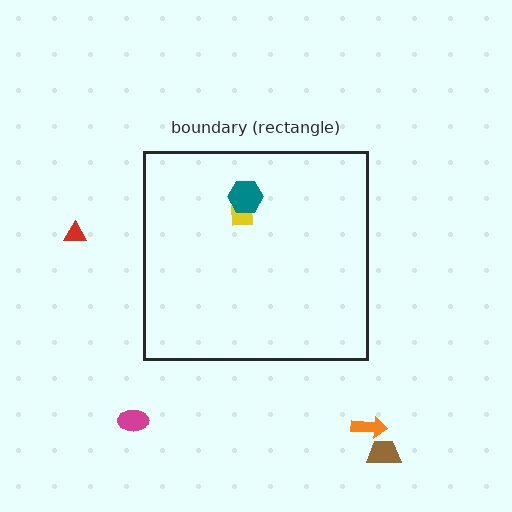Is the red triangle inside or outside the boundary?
Outside.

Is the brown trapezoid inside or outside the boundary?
Outside.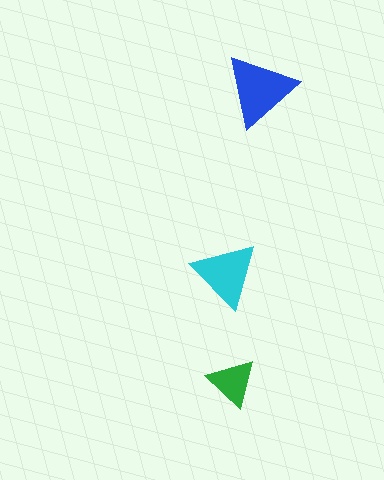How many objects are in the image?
There are 3 objects in the image.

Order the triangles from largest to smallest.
the blue one, the cyan one, the green one.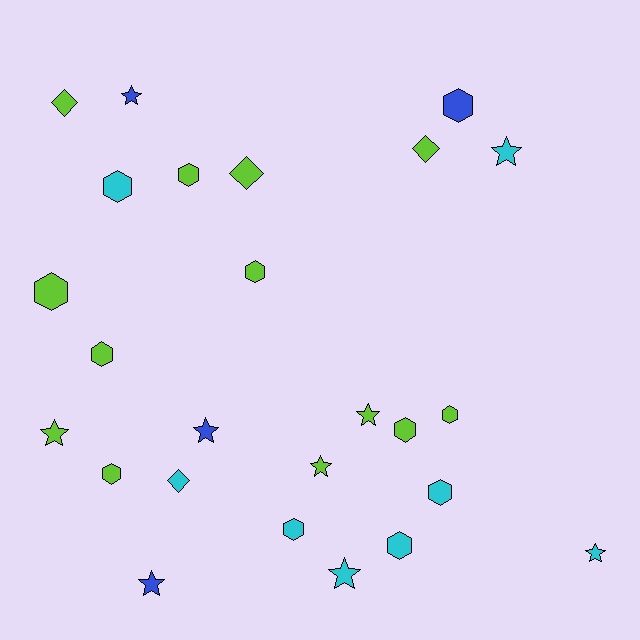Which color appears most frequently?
Lime, with 13 objects.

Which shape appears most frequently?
Hexagon, with 12 objects.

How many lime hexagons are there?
There are 7 lime hexagons.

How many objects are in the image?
There are 25 objects.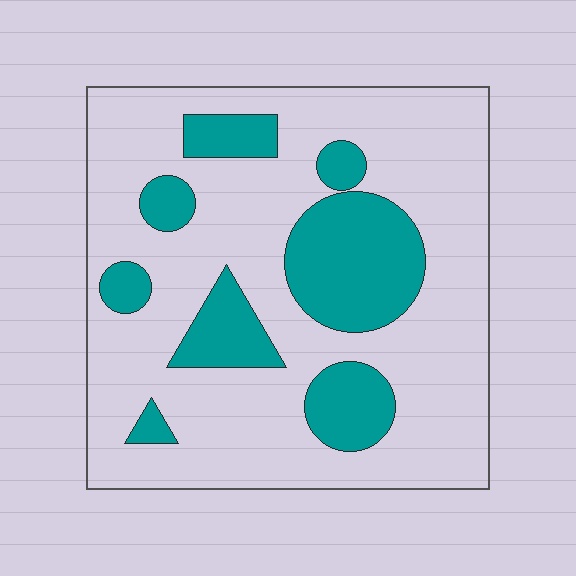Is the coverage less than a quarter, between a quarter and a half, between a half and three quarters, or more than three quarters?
Between a quarter and a half.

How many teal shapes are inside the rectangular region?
8.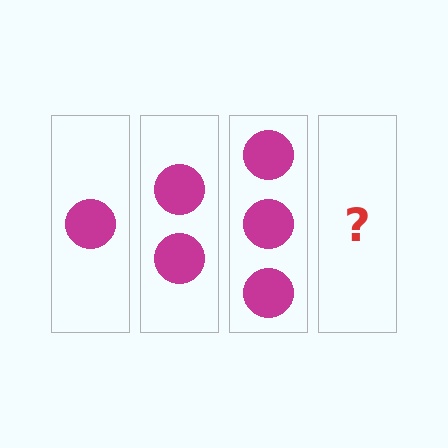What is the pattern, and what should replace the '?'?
The pattern is that each step adds one more circle. The '?' should be 4 circles.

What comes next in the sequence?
The next element should be 4 circles.